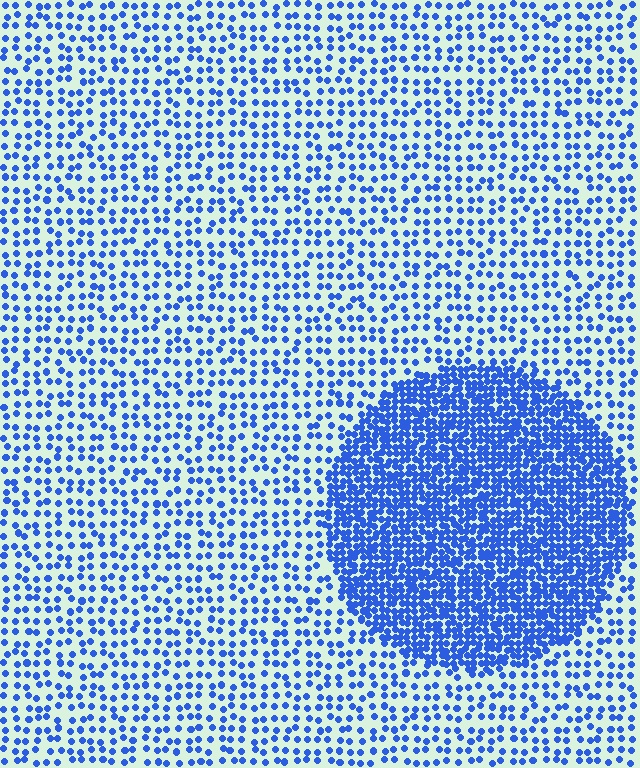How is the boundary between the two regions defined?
The boundary is defined by a change in element density (approximately 2.7x ratio). All elements are the same color, size, and shape.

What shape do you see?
I see a circle.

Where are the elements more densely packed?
The elements are more densely packed inside the circle boundary.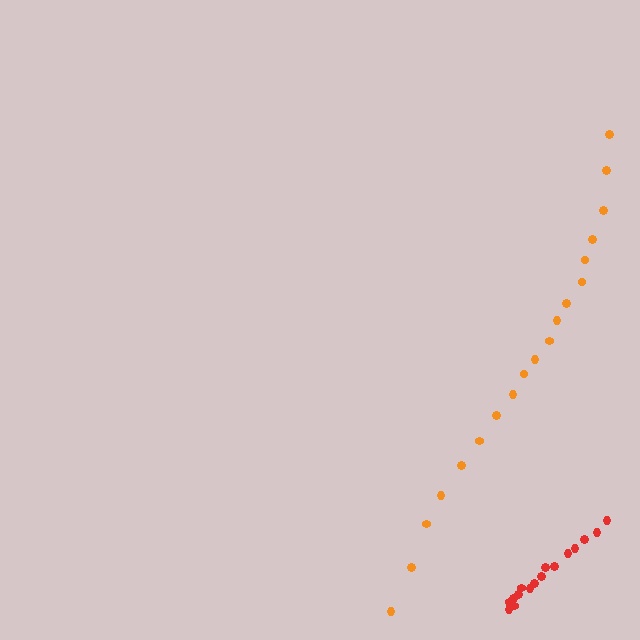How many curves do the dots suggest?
There are 2 distinct paths.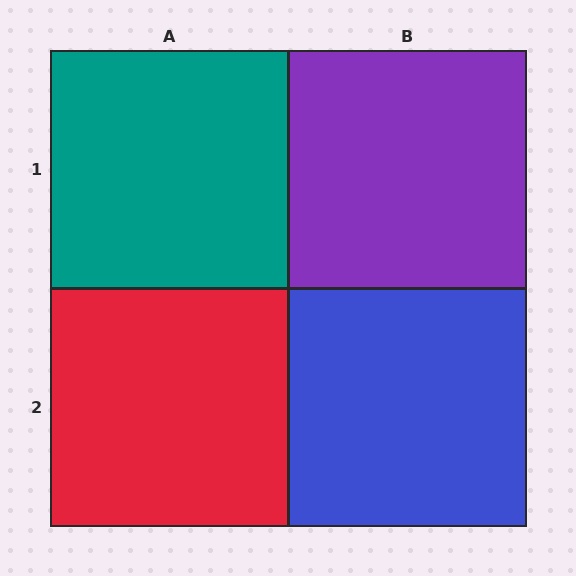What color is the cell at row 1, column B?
Purple.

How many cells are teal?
1 cell is teal.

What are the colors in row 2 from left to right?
Red, blue.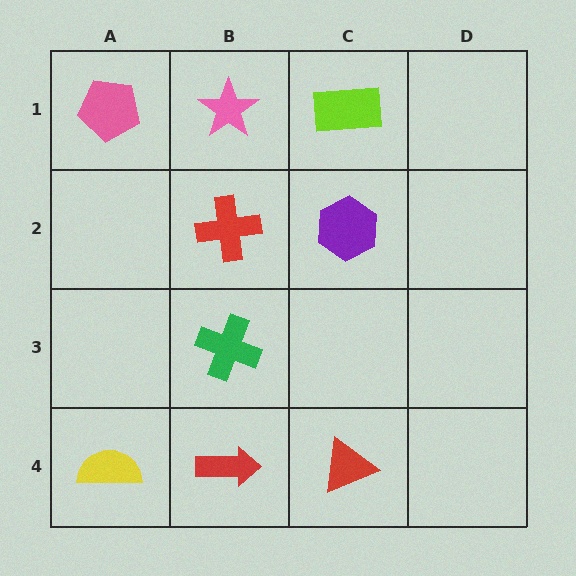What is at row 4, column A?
A yellow semicircle.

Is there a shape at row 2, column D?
No, that cell is empty.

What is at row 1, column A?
A pink pentagon.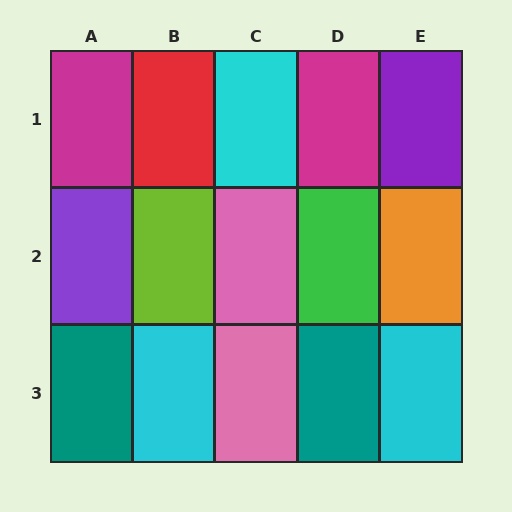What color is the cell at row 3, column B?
Cyan.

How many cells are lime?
1 cell is lime.